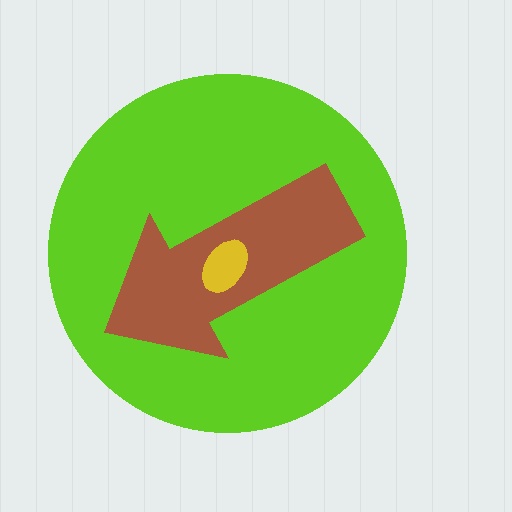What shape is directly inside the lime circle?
The brown arrow.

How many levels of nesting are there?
3.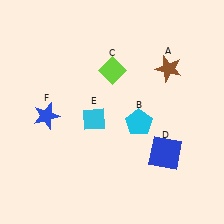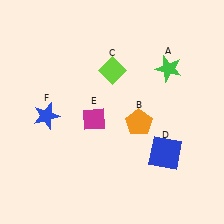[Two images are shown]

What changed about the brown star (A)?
In Image 1, A is brown. In Image 2, it changed to green.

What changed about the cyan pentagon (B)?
In Image 1, B is cyan. In Image 2, it changed to orange.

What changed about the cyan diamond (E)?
In Image 1, E is cyan. In Image 2, it changed to magenta.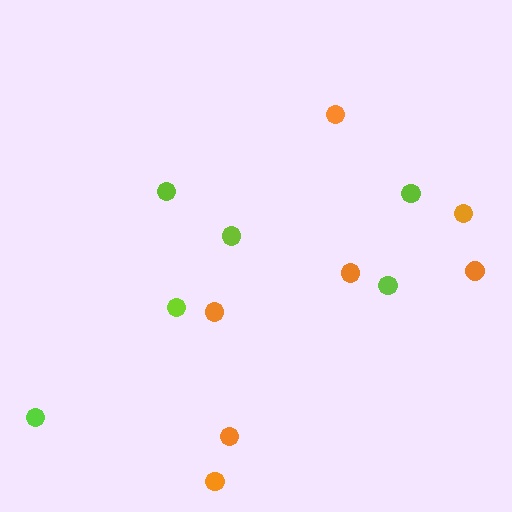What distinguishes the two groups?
There are 2 groups: one group of lime circles (6) and one group of orange circles (7).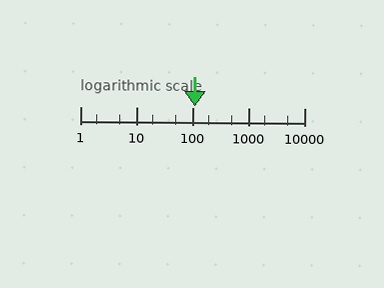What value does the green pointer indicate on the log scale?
The pointer indicates approximately 110.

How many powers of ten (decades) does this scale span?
The scale spans 4 decades, from 1 to 10000.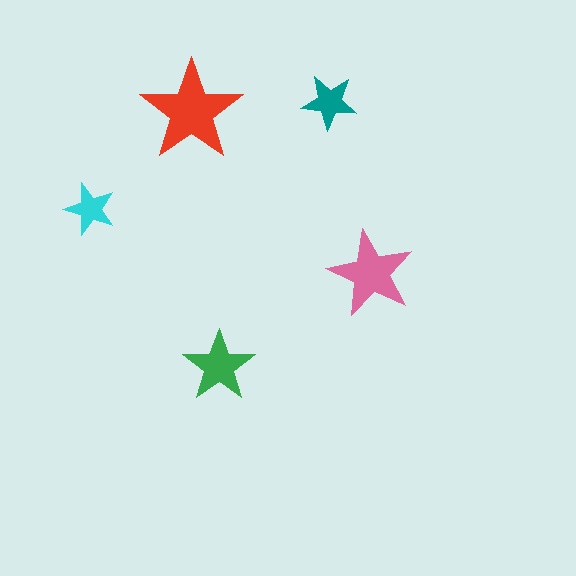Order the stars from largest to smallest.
the red one, the pink one, the green one, the teal one, the cyan one.